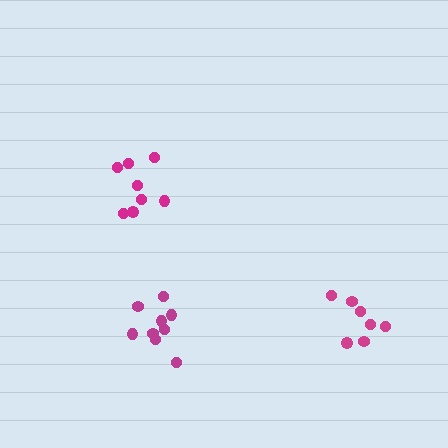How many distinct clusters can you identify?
There are 3 distinct clusters.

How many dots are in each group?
Group 1: 7 dots, Group 2: 9 dots, Group 3: 8 dots (24 total).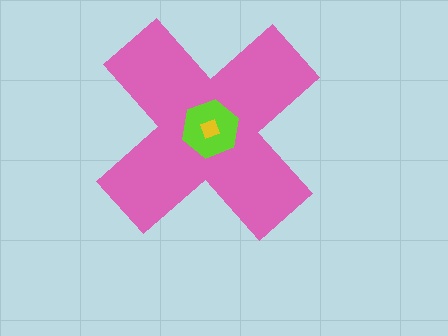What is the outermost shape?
The pink cross.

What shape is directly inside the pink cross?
The lime hexagon.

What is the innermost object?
The yellow square.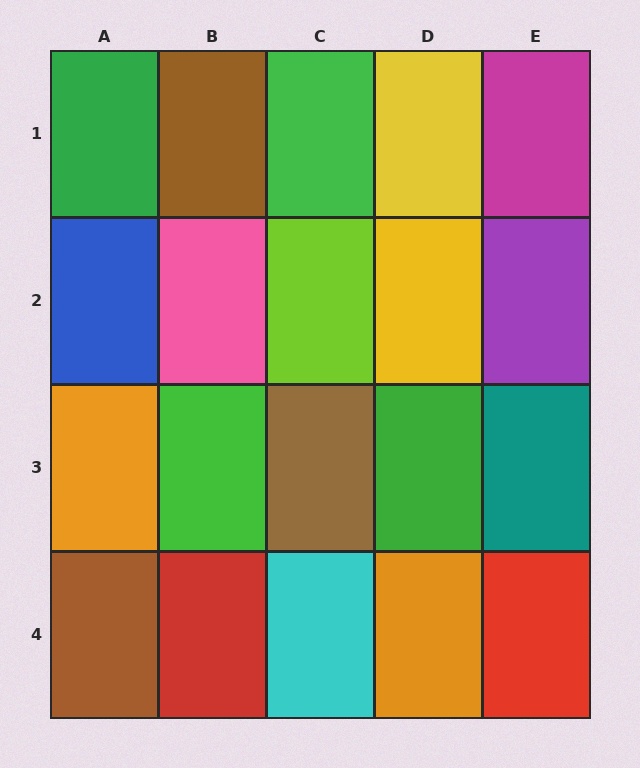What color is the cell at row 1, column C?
Green.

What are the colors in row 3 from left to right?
Orange, green, brown, green, teal.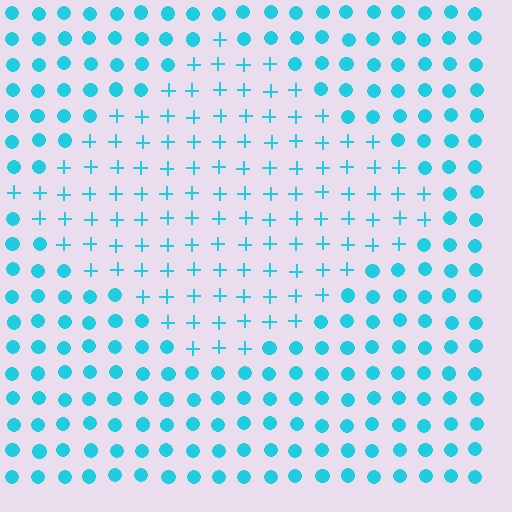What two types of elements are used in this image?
The image uses plus signs inside the diamond region and circles outside it.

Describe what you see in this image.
The image is filled with small cyan elements arranged in a uniform grid. A diamond-shaped region contains plus signs, while the surrounding area contains circles. The boundary is defined purely by the change in element shape.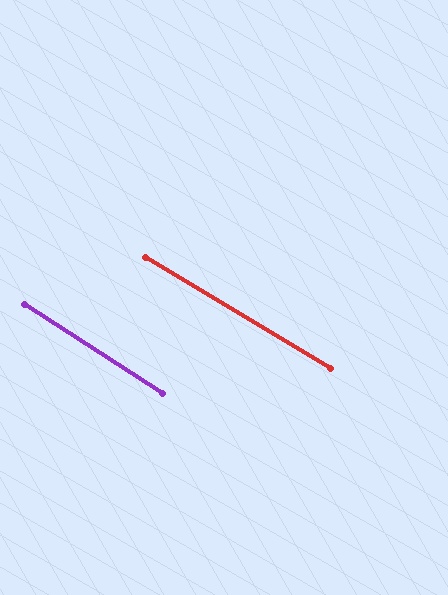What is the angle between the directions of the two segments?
Approximately 2 degrees.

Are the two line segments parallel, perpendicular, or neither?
Parallel — their directions differ by only 1.7°.